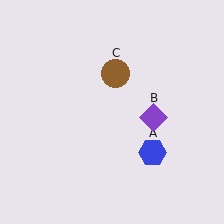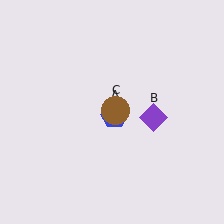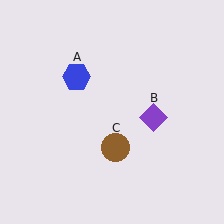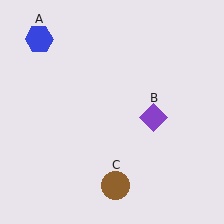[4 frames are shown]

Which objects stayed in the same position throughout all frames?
Purple diamond (object B) remained stationary.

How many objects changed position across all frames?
2 objects changed position: blue hexagon (object A), brown circle (object C).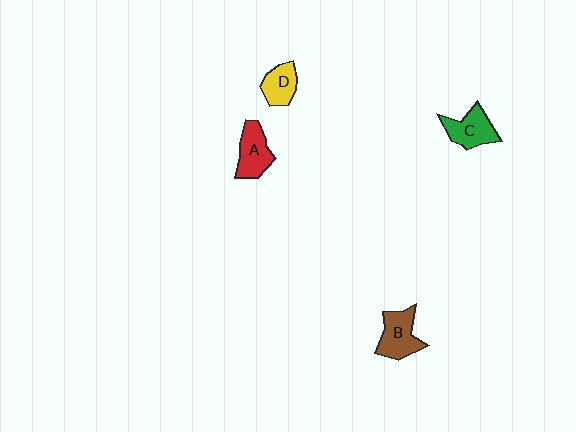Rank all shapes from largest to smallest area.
From largest to smallest: B (brown), A (red), C (green), D (yellow).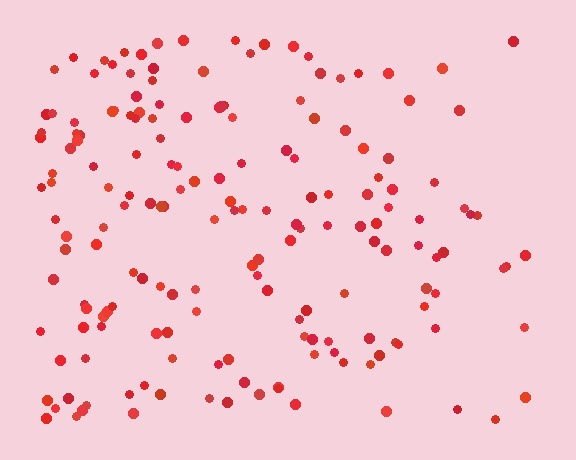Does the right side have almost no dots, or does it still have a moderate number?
Still a moderate number, just noticeably fewer than the left.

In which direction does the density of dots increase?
From right to left, with the left side densest.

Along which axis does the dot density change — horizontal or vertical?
Horizontal.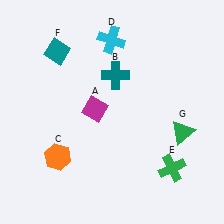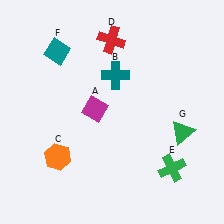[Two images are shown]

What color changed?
The cross (D) changed from cyan in Image 1 to red in Image 2.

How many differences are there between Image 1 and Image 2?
There is 1 difference between the two images.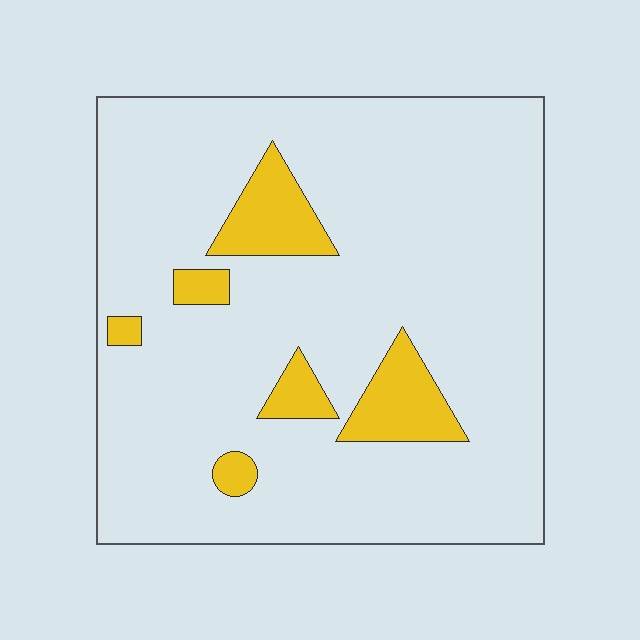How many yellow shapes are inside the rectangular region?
6.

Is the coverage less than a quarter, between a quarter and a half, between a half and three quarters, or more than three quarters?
Less than a quarter.